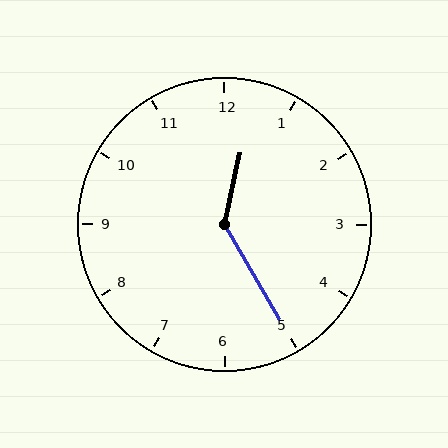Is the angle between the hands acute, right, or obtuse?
It is obtuse.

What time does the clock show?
12:25.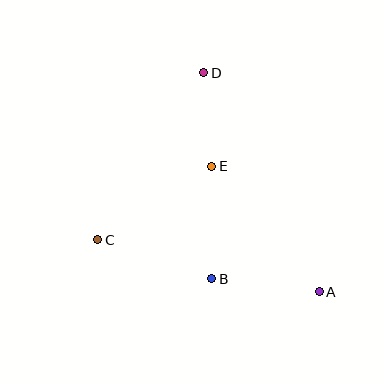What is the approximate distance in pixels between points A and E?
The distance between A and E is approximately 165 pixels.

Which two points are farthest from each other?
Points A and D are farthest from each other.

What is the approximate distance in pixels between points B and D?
The distance between B and D is approximately 206 pixels.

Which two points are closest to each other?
Points D and E are closest to each other.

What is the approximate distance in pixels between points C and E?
The distance between C and E is approximately 135 pixels.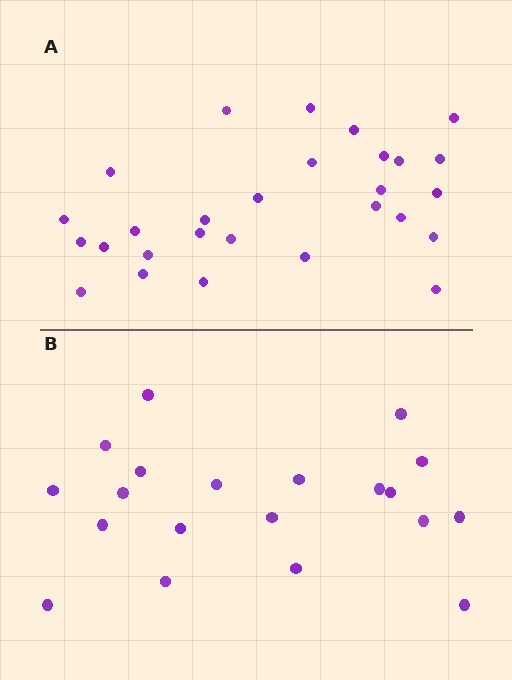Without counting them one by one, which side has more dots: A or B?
Region A (the top region) has more dots.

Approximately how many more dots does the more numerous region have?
Region A has roughly 8 or so more dots than region B.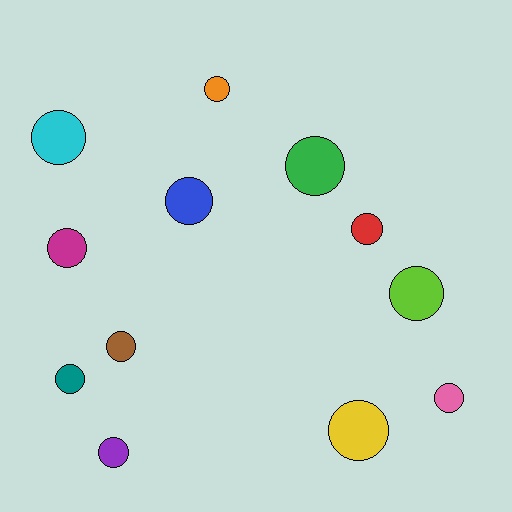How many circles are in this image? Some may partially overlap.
There are 12 circles.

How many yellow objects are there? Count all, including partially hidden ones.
There is 1 yellow object.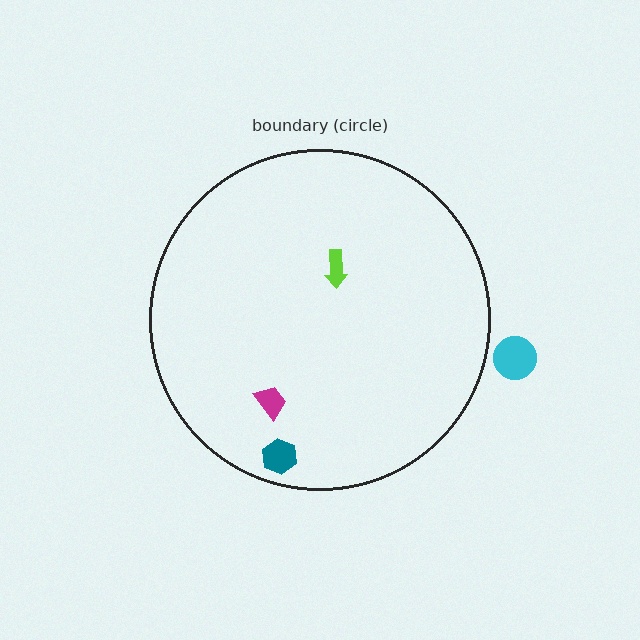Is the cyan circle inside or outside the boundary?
Outside.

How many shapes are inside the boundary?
3 inside, 1 outside.